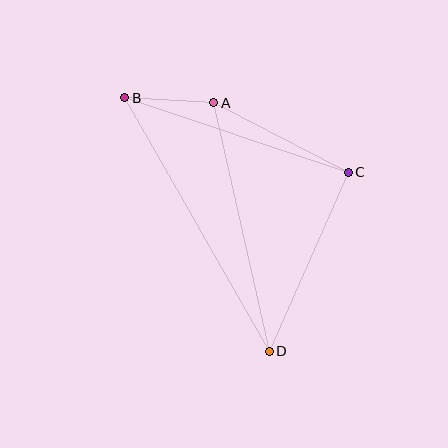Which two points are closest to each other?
Points A and B are closest to each other.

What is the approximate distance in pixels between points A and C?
The distance between A and C is approximately 151 pixels.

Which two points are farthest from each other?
Points B and D are farthest from each other.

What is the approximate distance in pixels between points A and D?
The distance between A and D is approximately 255 pixels.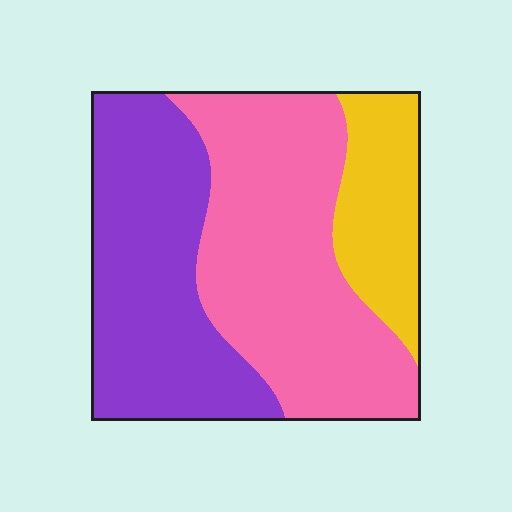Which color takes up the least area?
Yellow, at roughly 15%.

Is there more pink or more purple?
Pink.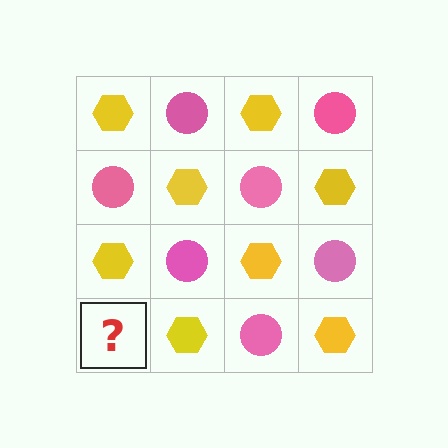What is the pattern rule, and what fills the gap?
The rule is that it alternates yellow hexagon and pink circle in a checkerboard pattern. The gap should be filled with a pink circle.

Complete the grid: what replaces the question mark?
The question mark should be replaced with a pink circle.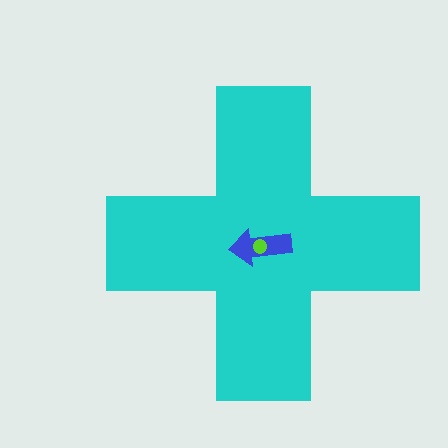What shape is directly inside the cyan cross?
The blue arrow.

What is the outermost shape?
The cyan cross.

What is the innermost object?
The lime circle.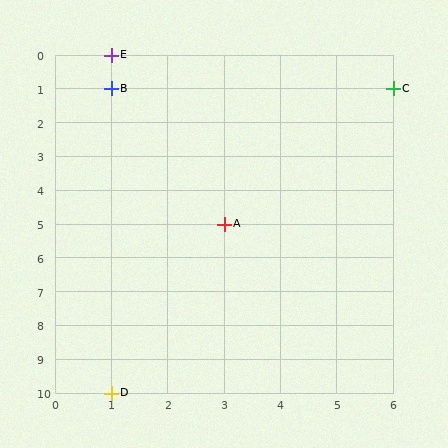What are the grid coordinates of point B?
Point B is at grid coordinates (1, 1).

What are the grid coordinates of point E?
Point E is at grid coordinates (1, 0).